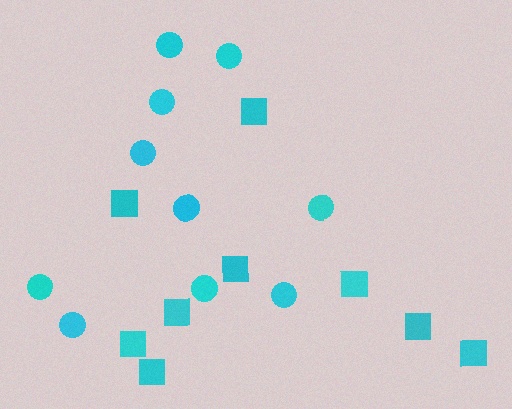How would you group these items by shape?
There are 2 groups: one group of circles (10) and one group of squares (9).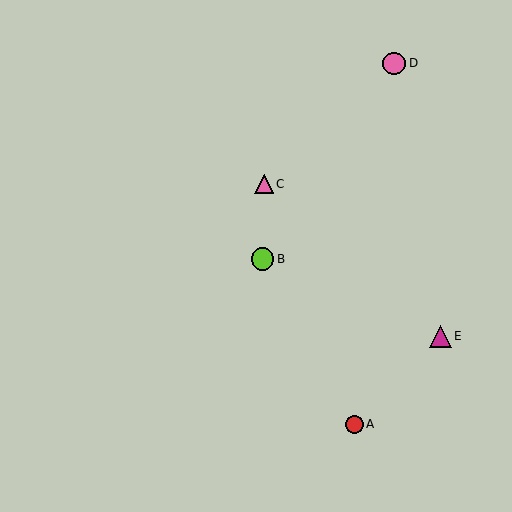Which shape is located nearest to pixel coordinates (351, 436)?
The red circle (labeled A) at (354, 424) is nearest to that location.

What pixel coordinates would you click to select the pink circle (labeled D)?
Click at (394, 64) to select the pink circle D.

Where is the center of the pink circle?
The center of the pink circle is at (394, 64).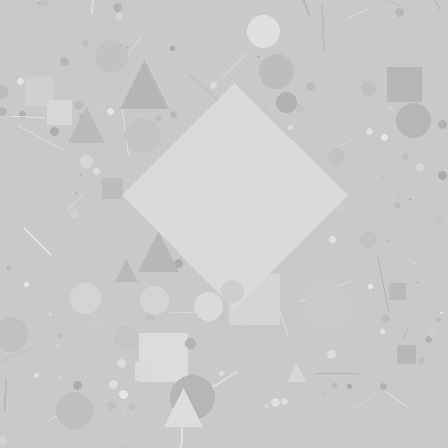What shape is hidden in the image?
A diamond is hidden in the image.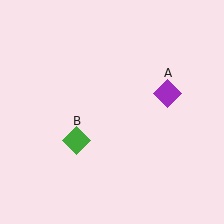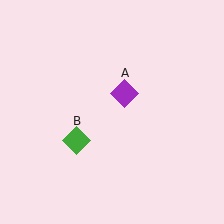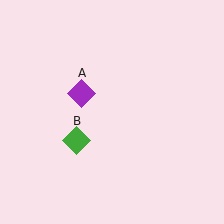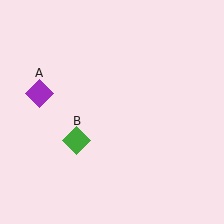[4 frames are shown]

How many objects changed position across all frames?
1 object changed position: purple diamond (object A).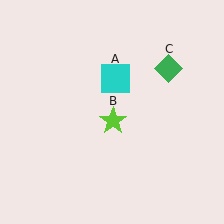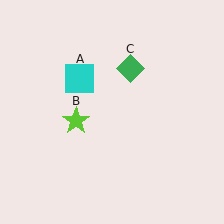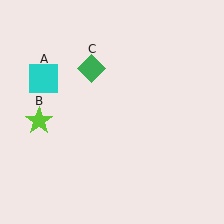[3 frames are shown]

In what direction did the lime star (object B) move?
The lime star (object B) moved left.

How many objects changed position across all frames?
3 objects changed position: cyan square (object A), lime star (object B), green diamond (object C).